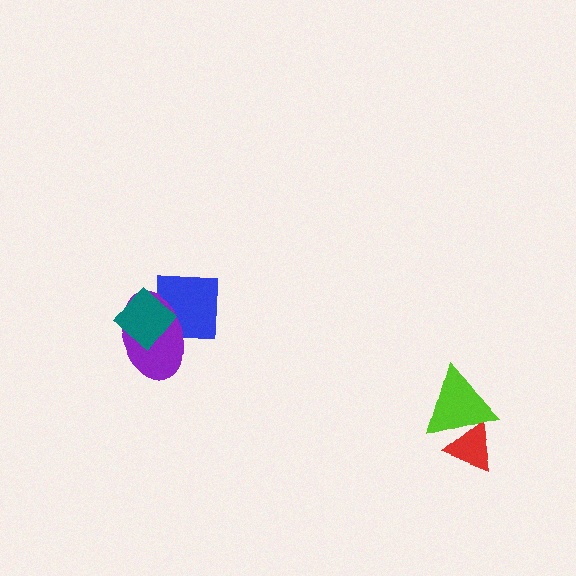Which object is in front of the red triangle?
The lime triangle is in front of the red triangle.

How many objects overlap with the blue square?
2 objects overlap with the blue square.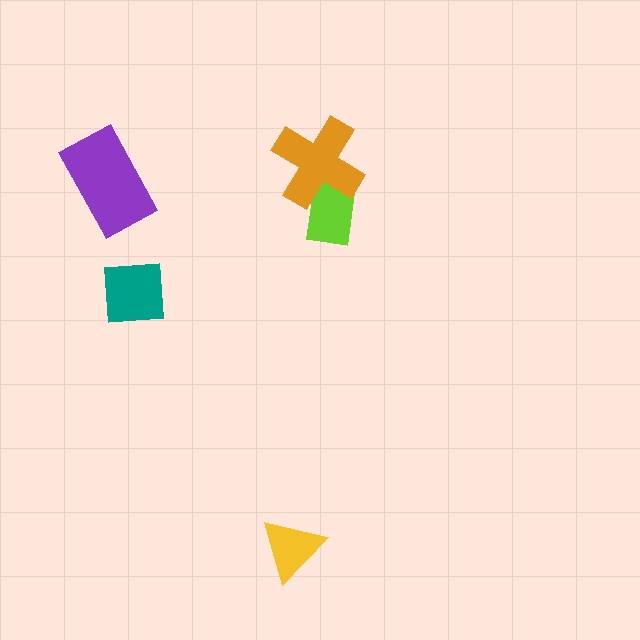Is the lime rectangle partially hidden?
Yes, it is partially covered by another shape.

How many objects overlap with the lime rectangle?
1 object overlaps with the lime rectangle.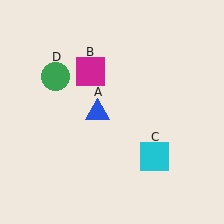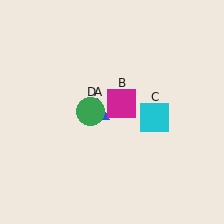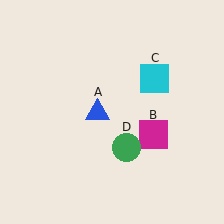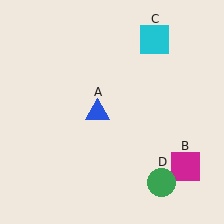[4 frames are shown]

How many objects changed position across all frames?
3 objects changed position: magenta square (object B), cyan square (object C), green circle (object D).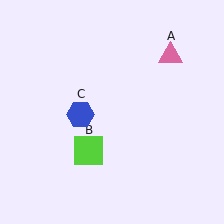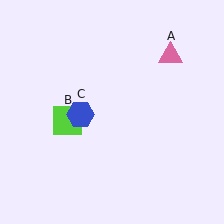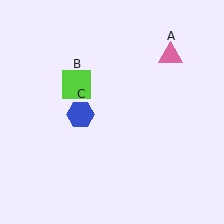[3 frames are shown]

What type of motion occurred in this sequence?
The lime square (object B) rotated clockwise around the center of the scene.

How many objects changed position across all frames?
1 object changed position: lime square (object B).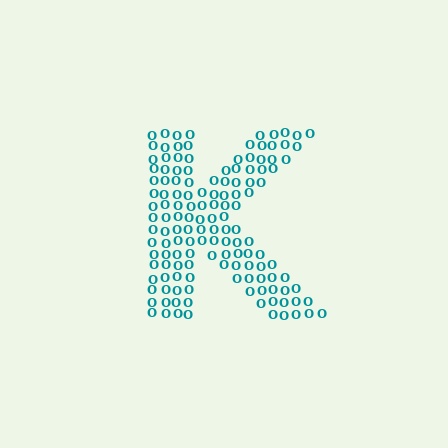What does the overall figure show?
The overall figure shows the letter K.